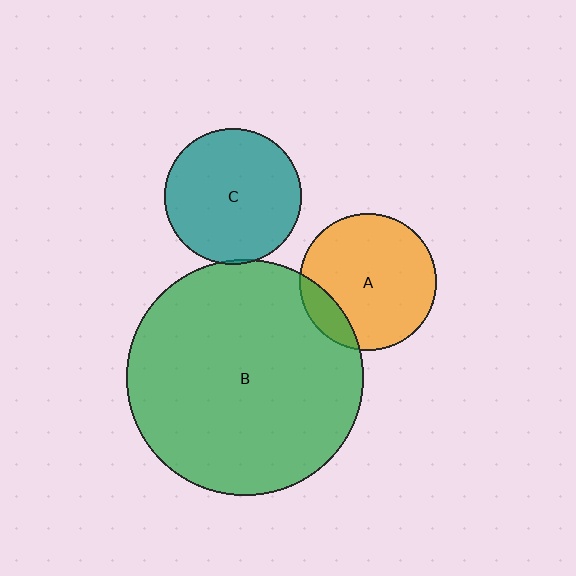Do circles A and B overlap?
Yes.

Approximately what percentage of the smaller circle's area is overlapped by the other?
Approximately 15%.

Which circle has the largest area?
Circle B (green).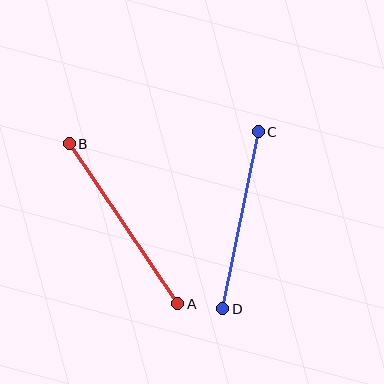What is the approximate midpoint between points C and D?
The midpoint is at approximately (241, 220) pixels.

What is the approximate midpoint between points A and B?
The midpoint is at approximately (124, 224) pixels.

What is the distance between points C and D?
The distance is approximately 181 pixels.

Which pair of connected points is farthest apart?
Points A and B are farthest apart.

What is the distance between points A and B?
The distance is approximately 193 pixels.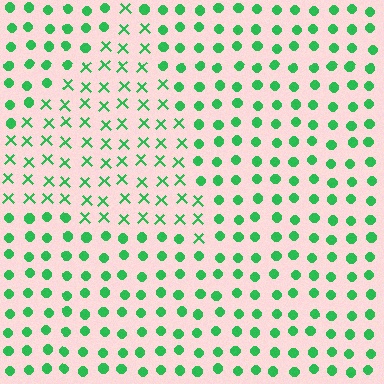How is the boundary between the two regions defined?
The boundary is defined by a change in element shape: X marks inside vs. circles outside. All elements share the same color and spacing.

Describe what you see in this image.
The image is filled with small green elements arranged in a uniform grid. A triangle-shaped region contains X marks, while the surrounding area contains circles. The boundary is defined purely by the change in element shape.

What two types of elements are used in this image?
The image uses X marks inside the triangle region and circles outside it.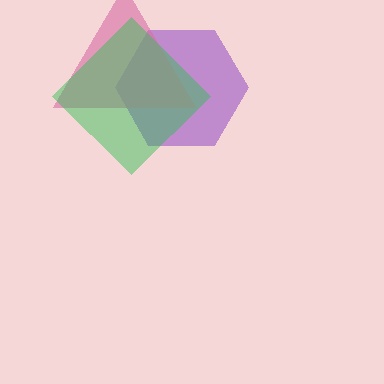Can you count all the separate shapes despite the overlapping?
Yes, there are 3 separate shapes.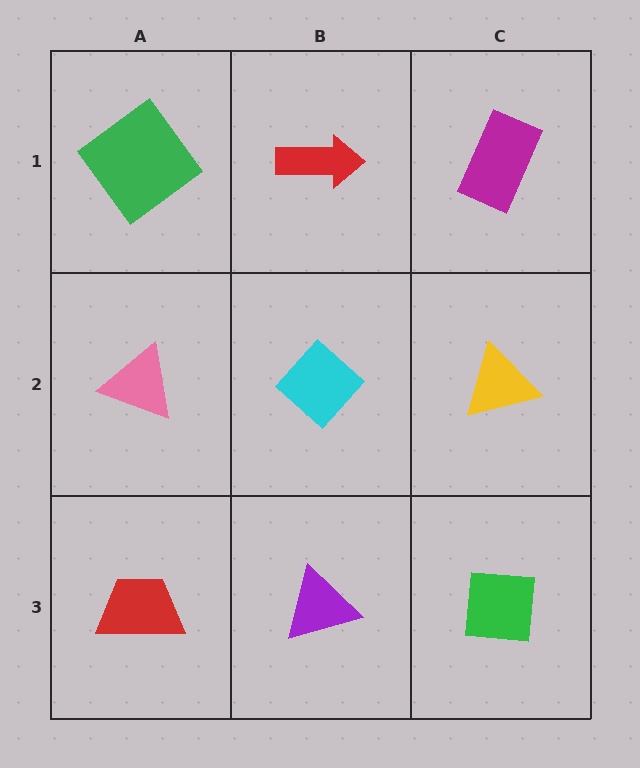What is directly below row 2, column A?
A red trapezoid.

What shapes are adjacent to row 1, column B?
A cyan diamond (row 2, column B), a green diamond (row 1, column A), a magenta rectangle (row 1, column C).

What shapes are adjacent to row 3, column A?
A pink triangle (row 2, column A), a purple triangle (row 3, column B).